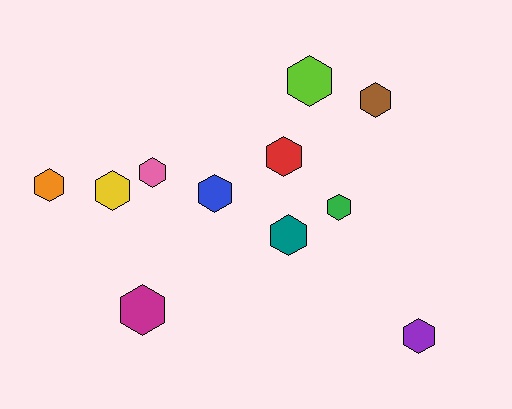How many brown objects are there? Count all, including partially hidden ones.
There is 1 brown object.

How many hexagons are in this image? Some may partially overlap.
There are 11 hexagons.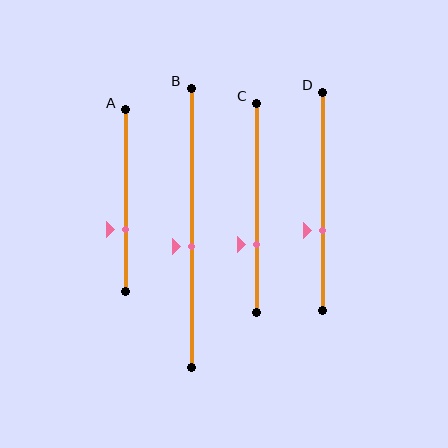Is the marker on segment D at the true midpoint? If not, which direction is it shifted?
No, the marker on segment D is shifted downward by about 14% of the segment length.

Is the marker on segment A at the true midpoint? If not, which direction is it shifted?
No, the marker on segment A is shifted downward by about 16% of the segment length.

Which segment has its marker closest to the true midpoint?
Segment B has its marker closest to the true midpoint.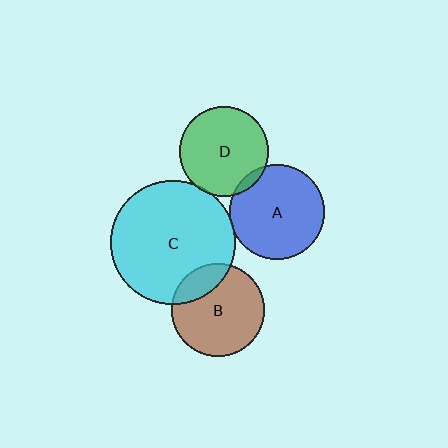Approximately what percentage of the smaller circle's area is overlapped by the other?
Approximately 5%.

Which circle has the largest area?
Circle C (cyan).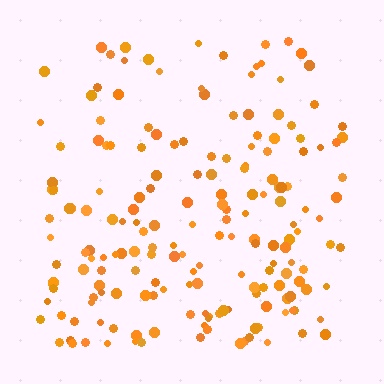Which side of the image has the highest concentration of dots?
The bottom.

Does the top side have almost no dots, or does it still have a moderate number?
Still a moderate number, just noticeably fewer than the bottom.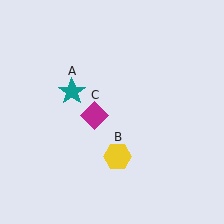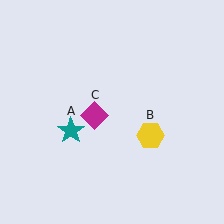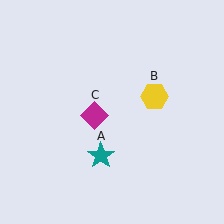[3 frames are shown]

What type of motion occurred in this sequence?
The teal star (object A), yellow hexagon (object B) rotated counterclockwise around the center of the scene.